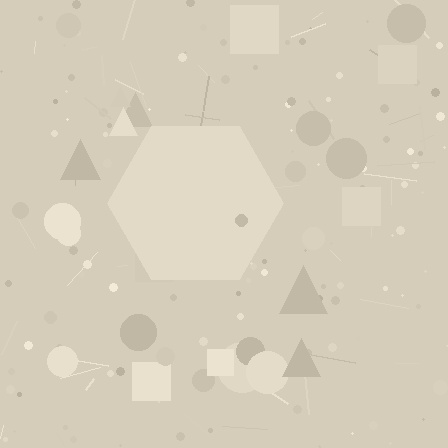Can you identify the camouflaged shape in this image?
The camouflaged shape is a hexagon.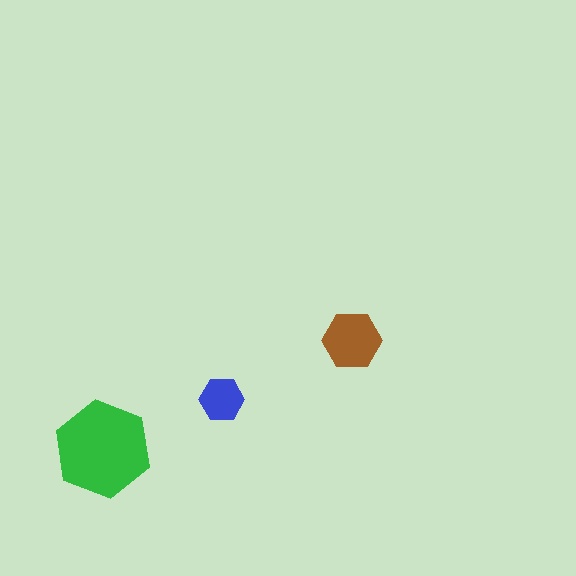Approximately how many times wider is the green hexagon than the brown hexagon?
About 1.5 times wider.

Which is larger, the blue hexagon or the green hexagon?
The green one.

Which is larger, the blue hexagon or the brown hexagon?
The brown one.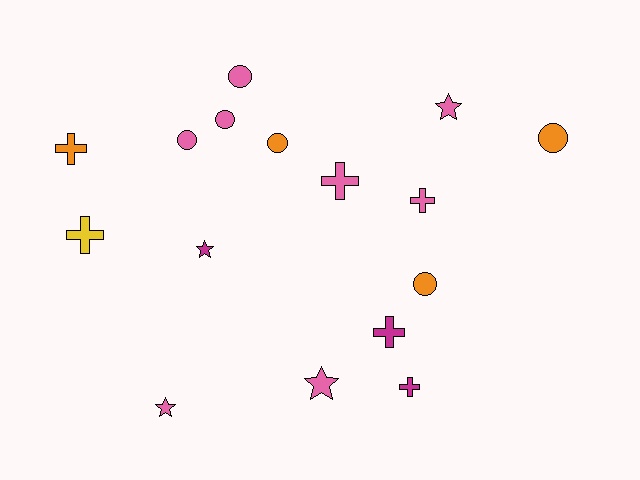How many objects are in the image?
There are 16 objects.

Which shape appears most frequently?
Cross, with 6 objects.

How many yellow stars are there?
There are no yellow stars.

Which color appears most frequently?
Pink, with 8 objects.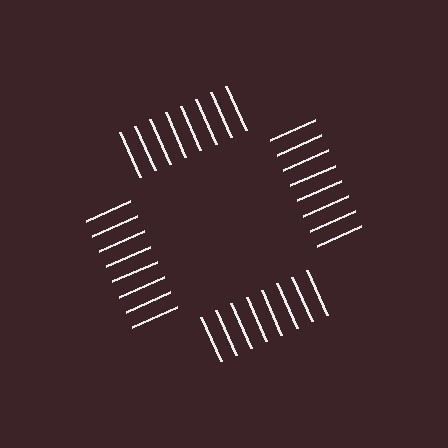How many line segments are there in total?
32 — 8 along each of the 4 edges.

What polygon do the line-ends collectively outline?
An illusory square — the line segments terminate on its edges but no continuous stroke is drawn.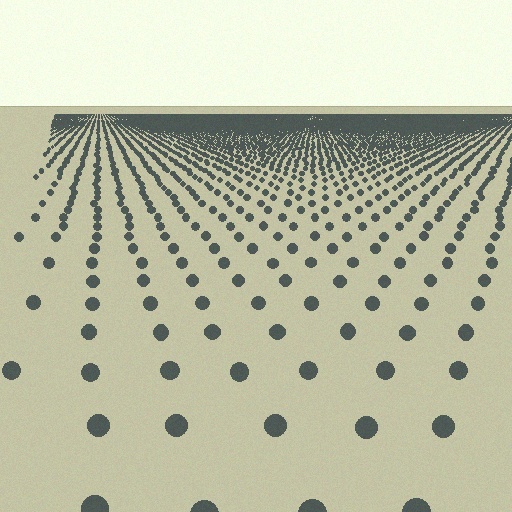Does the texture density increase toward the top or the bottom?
Density increases toward the top.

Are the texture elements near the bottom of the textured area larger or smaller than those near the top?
Larger. Near the bottom, elements are closer to the viewer and appear at a bigger on-screen size.